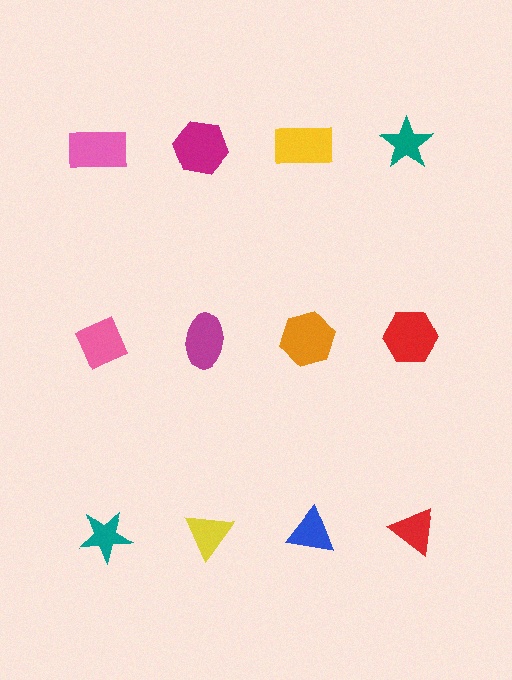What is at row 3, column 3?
A blue triangle.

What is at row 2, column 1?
A pink diamond.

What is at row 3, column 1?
A teal star.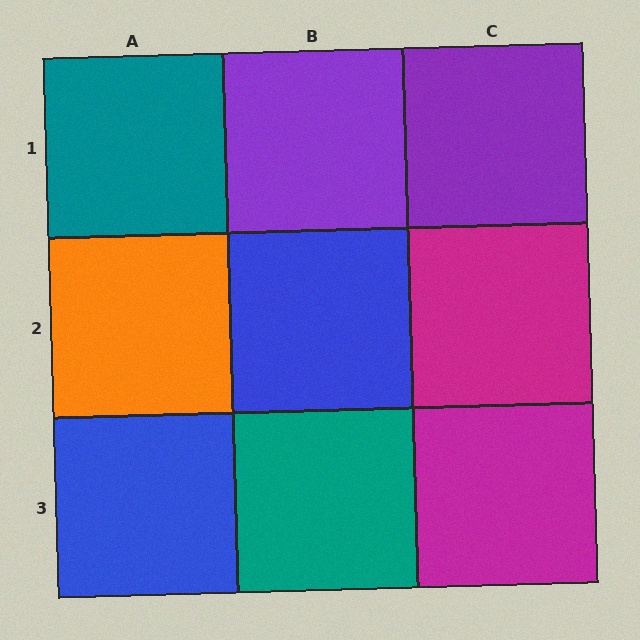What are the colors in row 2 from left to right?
Orange, blue, magenta.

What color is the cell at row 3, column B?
Teal.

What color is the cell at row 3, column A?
Blue.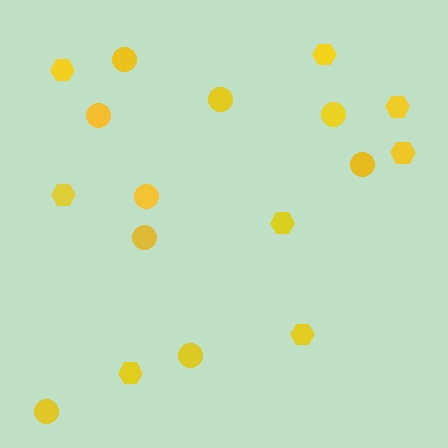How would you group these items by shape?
There are 2 groups: one group of hexagons (8) and one group of circles (9).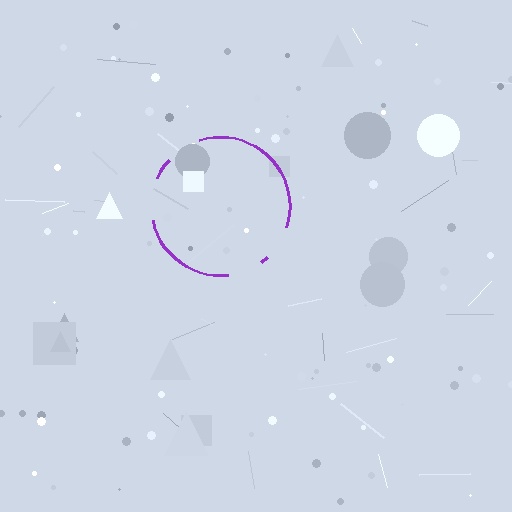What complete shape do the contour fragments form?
The contour fragments form a circle.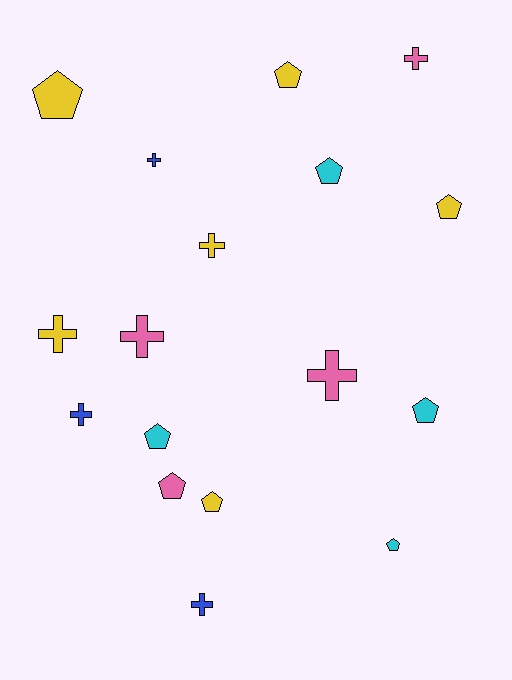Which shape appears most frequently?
Pentagon, with 9 objects.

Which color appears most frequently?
Yellow, with 6 objects.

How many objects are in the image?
There are 17 objects.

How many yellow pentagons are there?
There are 4 yellow pentagons.